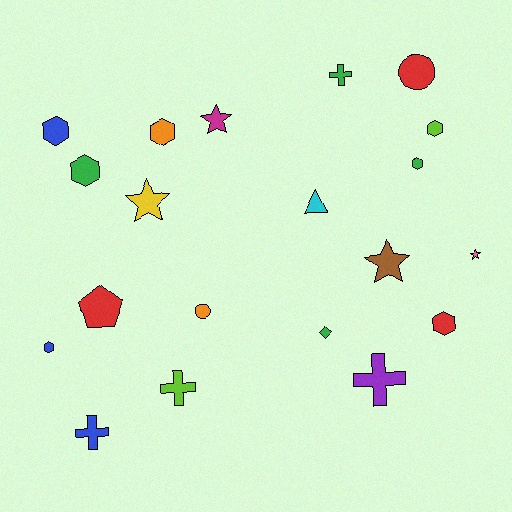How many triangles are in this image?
There is 1 triangle.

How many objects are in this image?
There are 20 objects.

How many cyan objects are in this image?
There is 1 cyan object.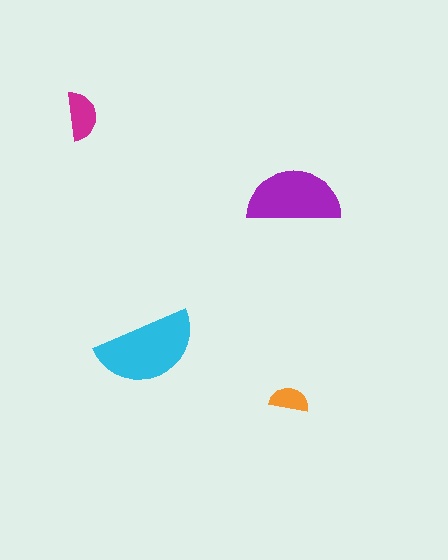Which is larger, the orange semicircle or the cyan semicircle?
The cyan one.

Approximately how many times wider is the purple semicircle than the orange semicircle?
About 2.5 times wider.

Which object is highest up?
The magenta semicircle is topmost.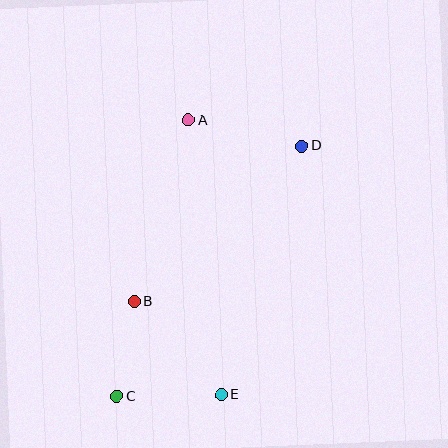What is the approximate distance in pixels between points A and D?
The distance between A and D is approximately 116 pixels.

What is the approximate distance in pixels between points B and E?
The distance between B and E is approximately 127 pixels.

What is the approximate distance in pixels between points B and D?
The distance between B and D is approximately 228 pixels.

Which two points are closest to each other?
Points B and C are closest to each other.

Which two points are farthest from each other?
Points C and D are farthest from each other.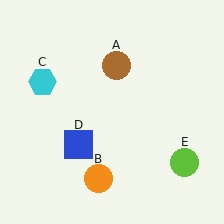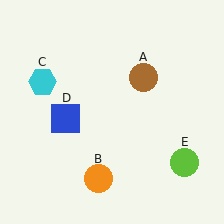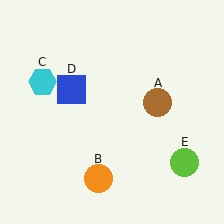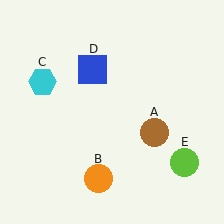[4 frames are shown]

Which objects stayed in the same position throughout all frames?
Orange circle (object B) and cyan hexagon (object C) and lime circle (object E) remained stationary.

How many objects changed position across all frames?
2 objects changed position: brown circle (object A), blue square (object D).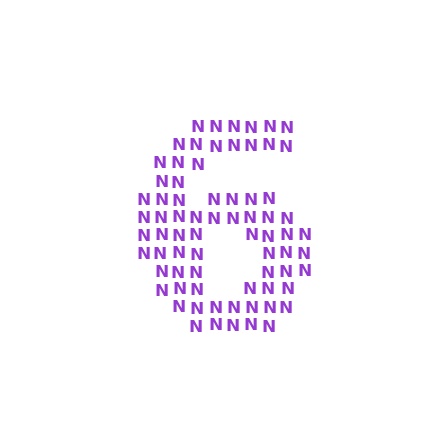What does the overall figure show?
The overall figure shows the digit 6.